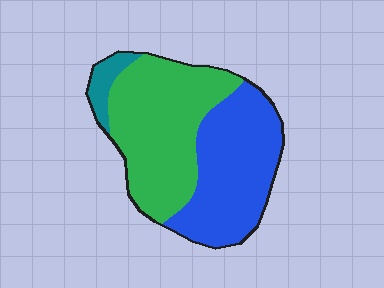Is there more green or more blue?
Green.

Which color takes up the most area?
Green, at roughly 50%.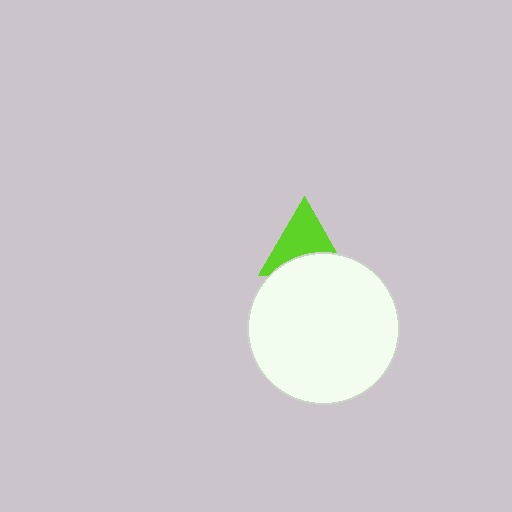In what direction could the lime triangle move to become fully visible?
The lime triangle could move up. That would shift it out from behind the white circle entirely.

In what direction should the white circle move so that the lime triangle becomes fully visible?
The white circle should move down. That is the shortest direction to clear the overlap and leave the lime triangle fully visible.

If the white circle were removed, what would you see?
You would see the complete lime triangle.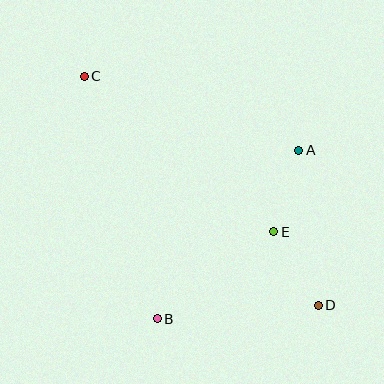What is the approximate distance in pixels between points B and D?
The distance between B and D is approximately 162 pixels.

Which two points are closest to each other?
Points A and E are closest to each other.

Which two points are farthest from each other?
Points C and D are farthest from each other.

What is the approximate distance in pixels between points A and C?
The distance between A and C is approximately 227 pixels.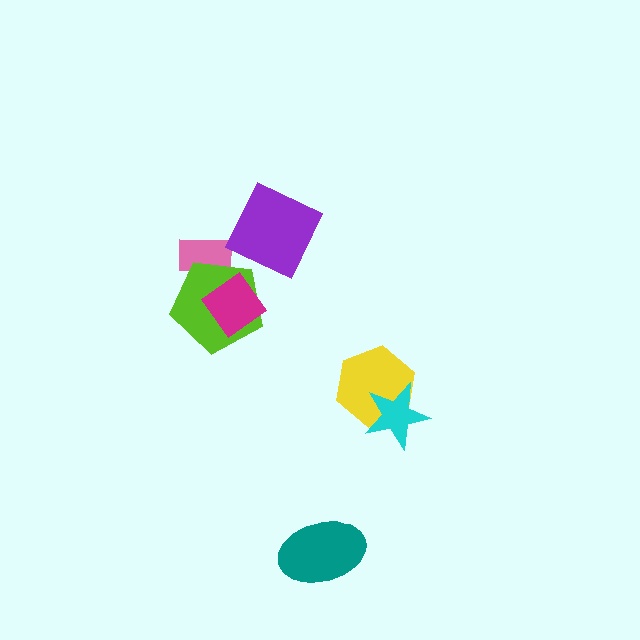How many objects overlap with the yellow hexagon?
1 object overlaps with the yellow hexagon.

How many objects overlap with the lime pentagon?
2 objects overlap with the lime pentagon.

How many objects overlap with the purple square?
0 objects overlap with the purple square.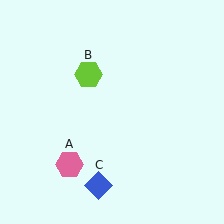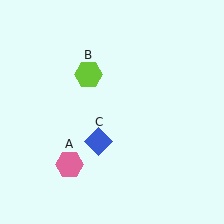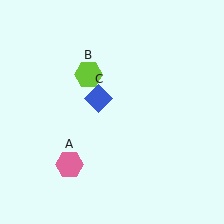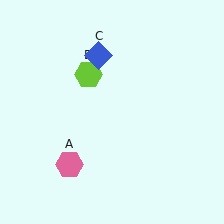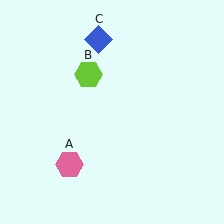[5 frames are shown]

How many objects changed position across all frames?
1 object changed position: blue diamond (object C).